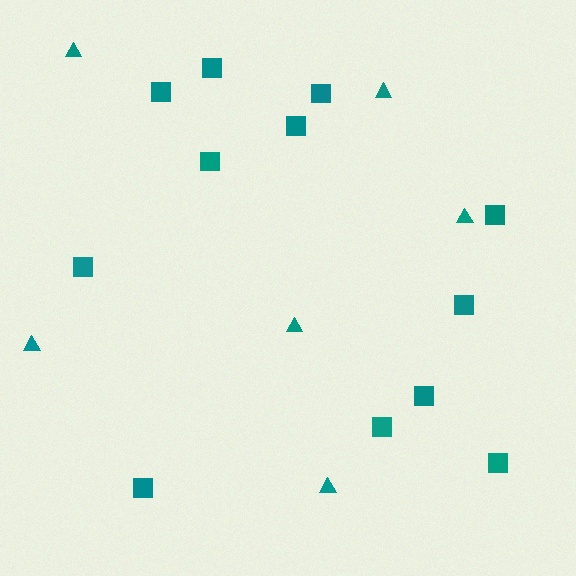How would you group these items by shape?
There are 2 groups: one group of squares (12) and one group of triangles (6).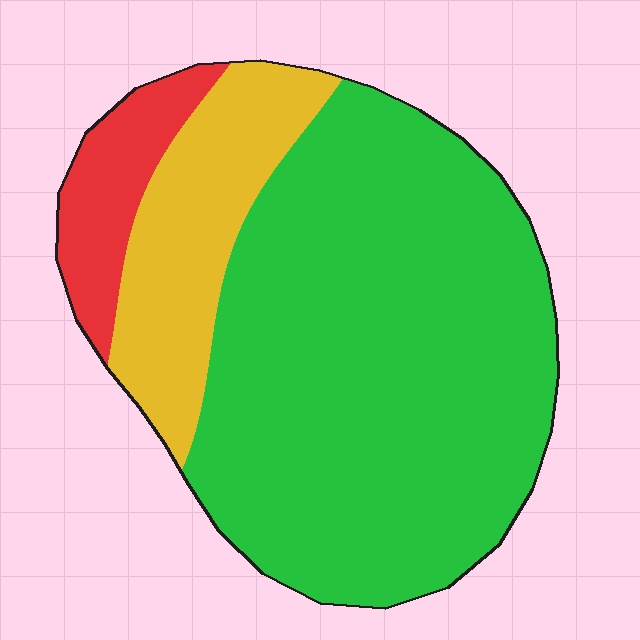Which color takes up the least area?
Red, at roughly 10%.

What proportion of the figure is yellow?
Yellow covers about 20% of the figure.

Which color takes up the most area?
Green, at roughly 70%.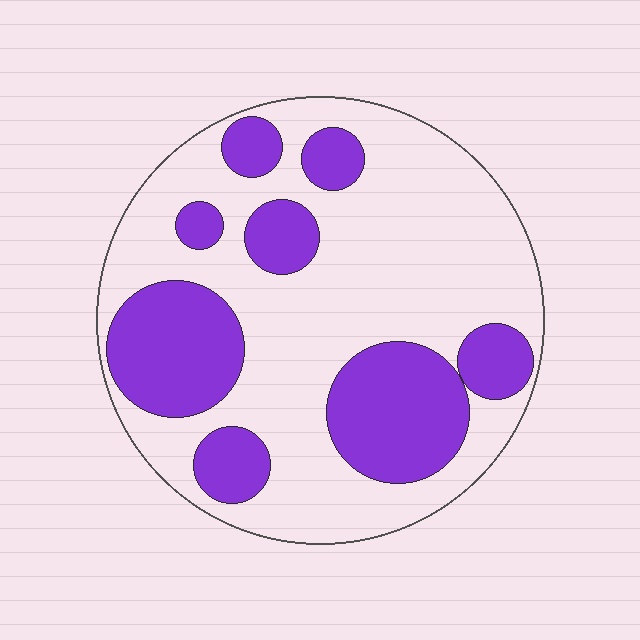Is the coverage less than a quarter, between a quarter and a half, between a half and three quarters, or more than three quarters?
Between a quarter and a half.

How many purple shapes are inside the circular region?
8.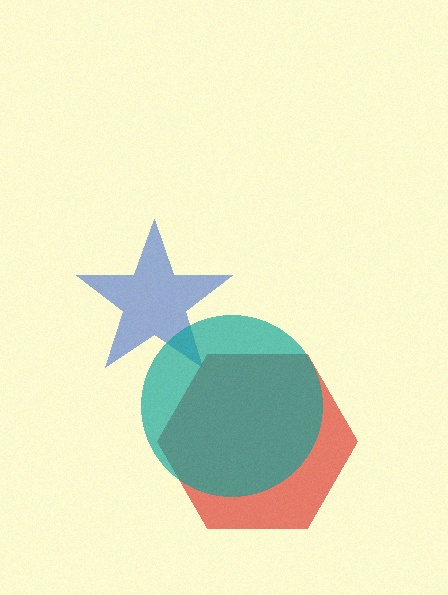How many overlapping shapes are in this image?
There are 3 overlapping shapes in the image.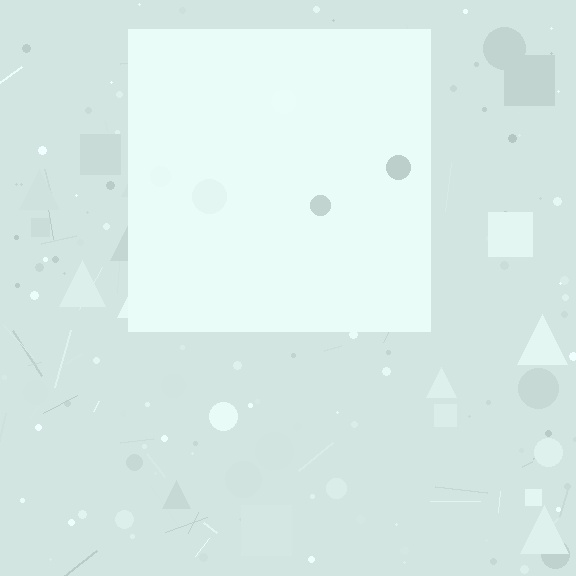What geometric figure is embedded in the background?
A square is embedded in the background.